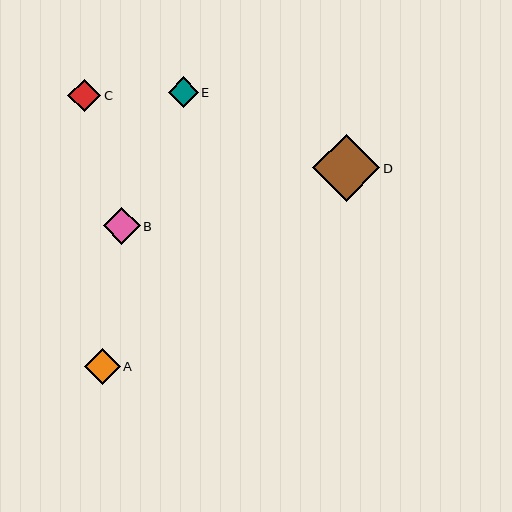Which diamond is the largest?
Diamond D is the largest with a size of approximately 67 pixels.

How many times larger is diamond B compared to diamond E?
Diamond B is approximately 1.2 times the size of diamond E.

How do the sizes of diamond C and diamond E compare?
Diamond C and diamond E are approximately the same size.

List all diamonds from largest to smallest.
From largest to smallest: D, B, A, C, E.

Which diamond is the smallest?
Diamond E is the smallest with a size of approximately 30 pixels.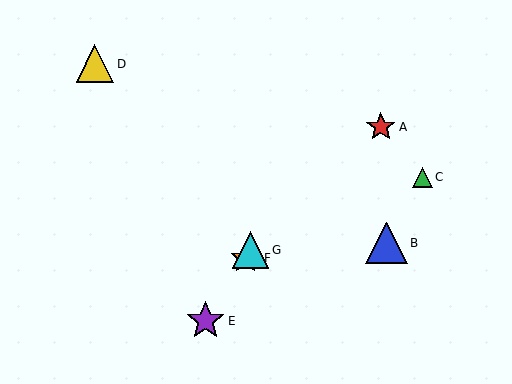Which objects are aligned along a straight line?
Objects E, F, G are aligned along a straight line.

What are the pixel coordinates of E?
Object E is at (206, 321).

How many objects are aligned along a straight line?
3 objects (E, F, G) are aligned along a straight line.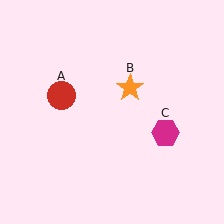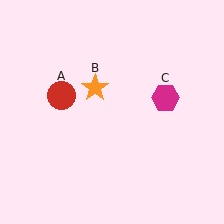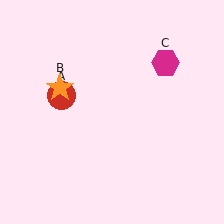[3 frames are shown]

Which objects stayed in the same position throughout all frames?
Red circle (object A) remained stationary.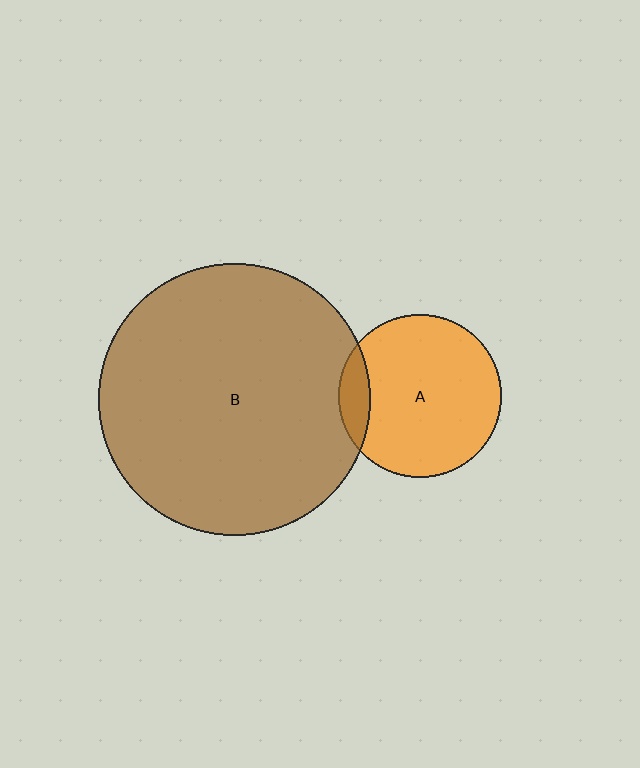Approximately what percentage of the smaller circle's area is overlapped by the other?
Approximately 10%.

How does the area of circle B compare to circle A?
Approximately 2.8 times.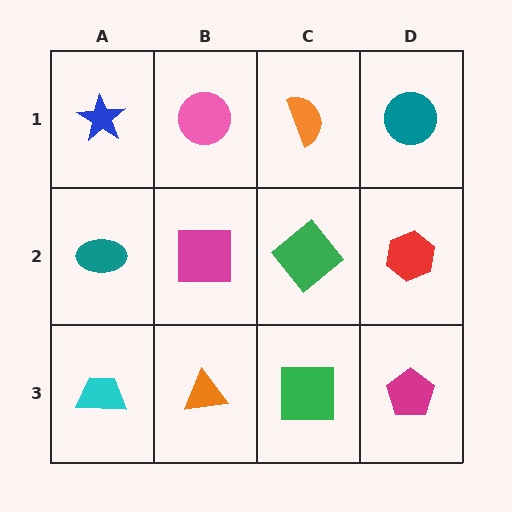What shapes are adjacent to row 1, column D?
A red hexagon (row 2, column D), an orange semicircle (row 1, column C).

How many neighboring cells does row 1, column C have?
3.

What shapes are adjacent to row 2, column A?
A blue star (row 1, column A), a cyan trapezoid (row 3, column A), a magenta square (row 2, column B).